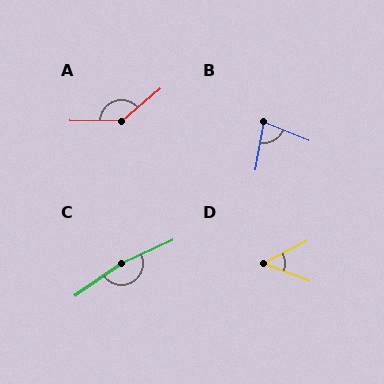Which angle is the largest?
C, at approximately 169 degrees.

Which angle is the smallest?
D, at approximately 48 degrees.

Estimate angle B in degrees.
Approximately 78 degrees.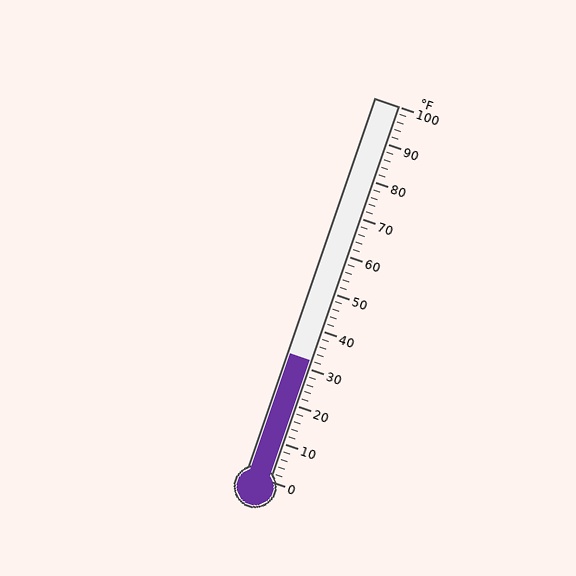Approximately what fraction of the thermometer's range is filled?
The thermometer is filled to approximately 30% of its range.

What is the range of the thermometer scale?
The thermometer scale ranges from 0°F to 100°F.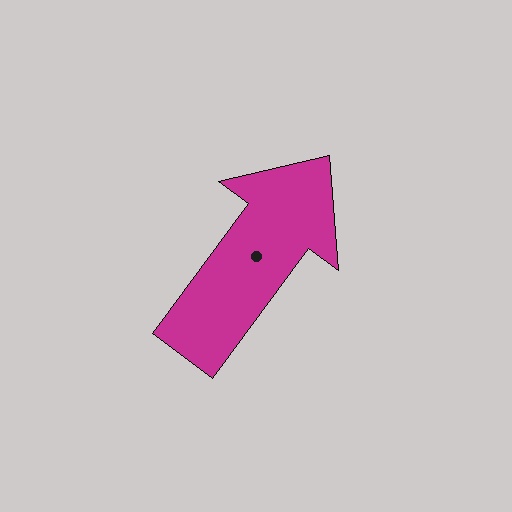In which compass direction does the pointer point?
Northeast.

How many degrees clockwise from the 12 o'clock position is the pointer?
Approximately 36 degrees.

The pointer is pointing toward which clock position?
Roughly 1 o'clock.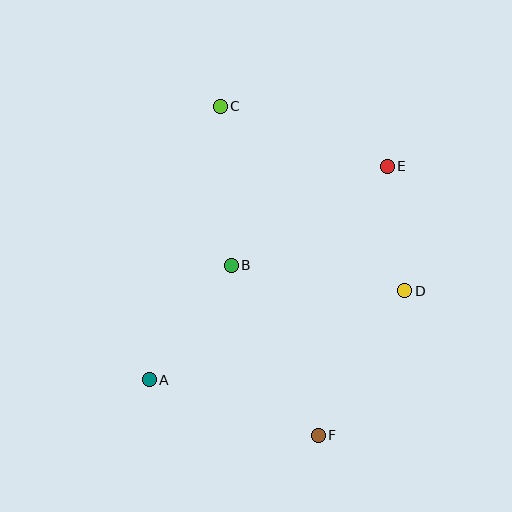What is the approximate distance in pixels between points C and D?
The distance between C and D is approximately 261 pixels.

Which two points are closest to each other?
Points D and E are closest to each other.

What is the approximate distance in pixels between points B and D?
The distance between B and D is approximately 175 pixels.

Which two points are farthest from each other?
Points C and F are farthest from each other.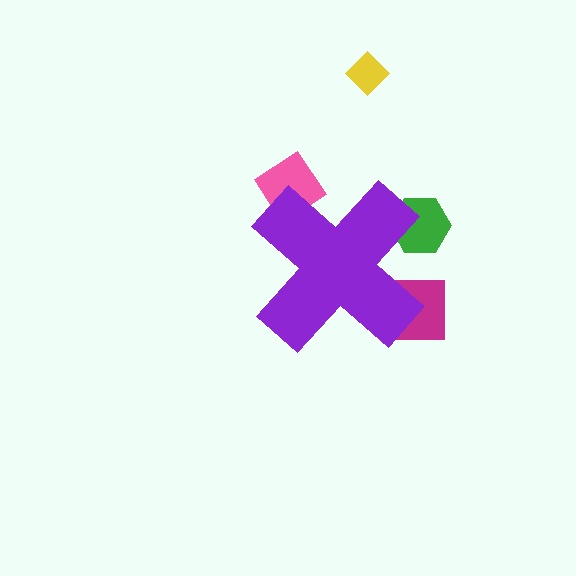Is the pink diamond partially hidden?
Yes, the pink diamond is partially hidden behind the purple cross.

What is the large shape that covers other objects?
A purple cross.